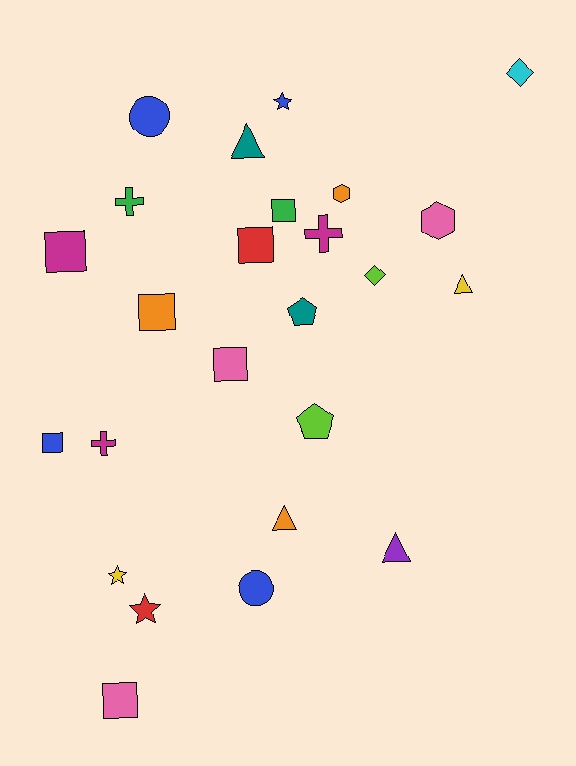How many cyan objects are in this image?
There is 1 cyan object.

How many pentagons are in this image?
There are 2 pentagons.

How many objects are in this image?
There are 25 objects.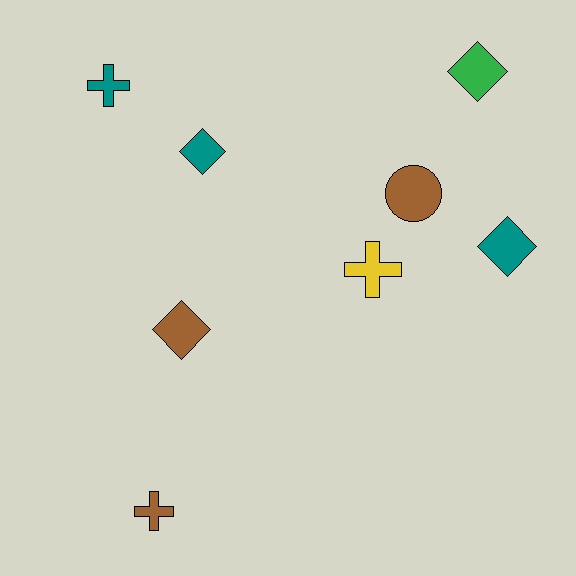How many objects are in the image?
There are 8 objects.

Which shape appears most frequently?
Diamond, with 4 objects.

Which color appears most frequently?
Brown, with 3 objects.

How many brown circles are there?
There is 1 brown circle.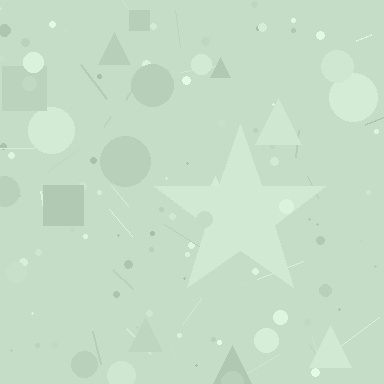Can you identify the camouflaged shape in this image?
The camouflaged shape is a star.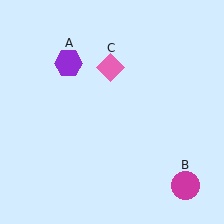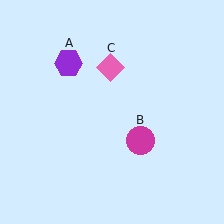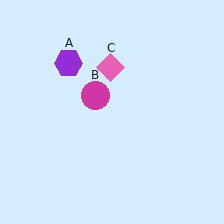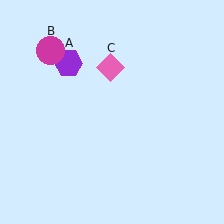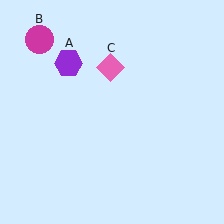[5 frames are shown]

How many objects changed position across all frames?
1 object changed position: magenta circle (object B).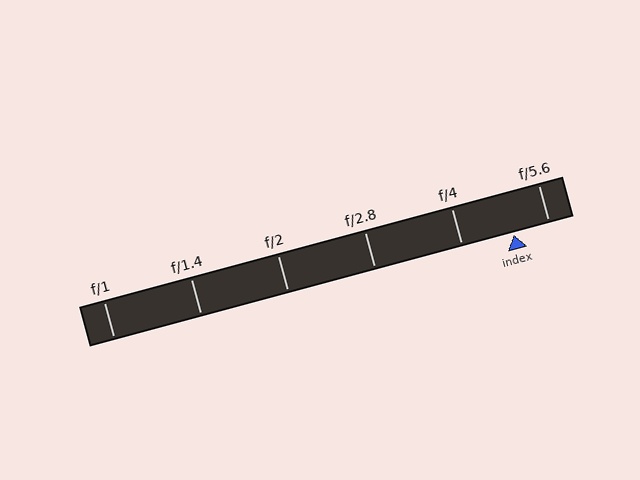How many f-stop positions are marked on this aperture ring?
There are 6 f-stop positions marked.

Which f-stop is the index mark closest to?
The index mark is closest to f/5.6.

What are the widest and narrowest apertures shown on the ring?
The widest aperture shown is f/1 and the narrowest is f/5.6.